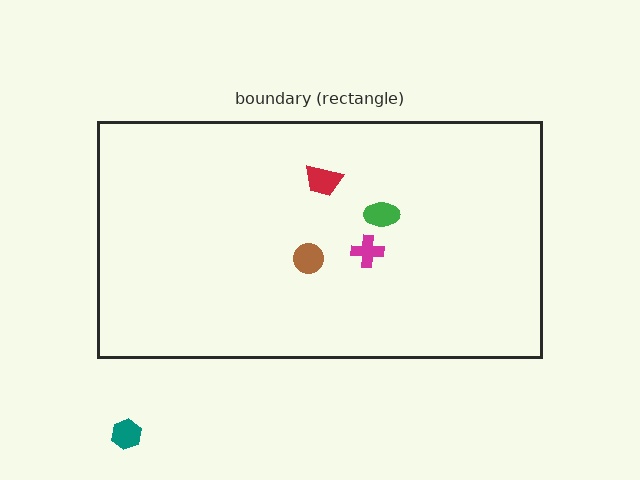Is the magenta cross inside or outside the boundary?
Inside.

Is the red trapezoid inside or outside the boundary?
Inside.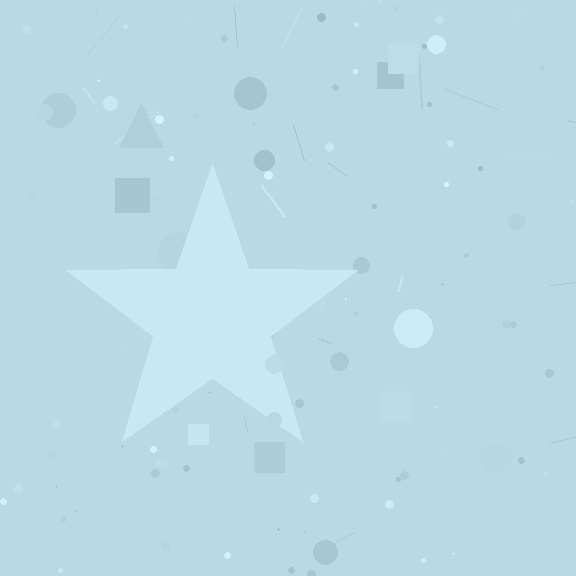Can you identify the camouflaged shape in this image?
The camouflaged shape is a star.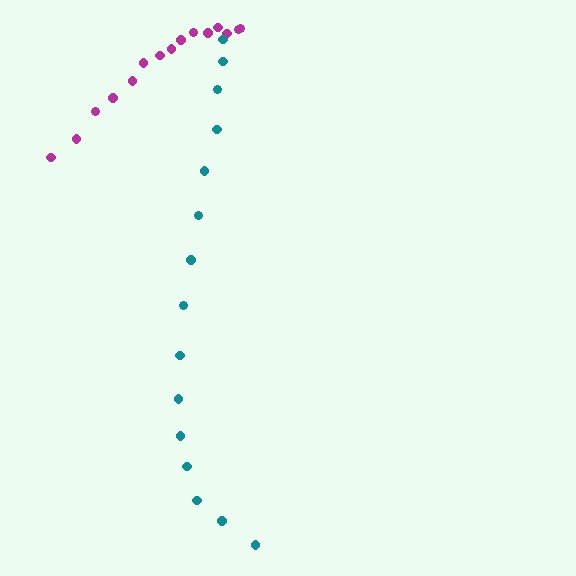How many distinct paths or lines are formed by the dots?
There are 2 distinct paths.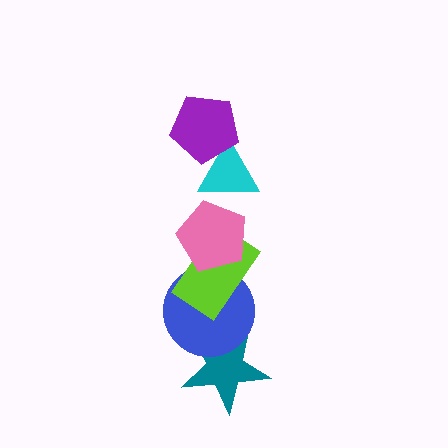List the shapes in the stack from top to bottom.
From top to bottom: the purple pentagon, the cyan triangle, the pink pentagon, the lime rectangle, the blue circle, the teal star.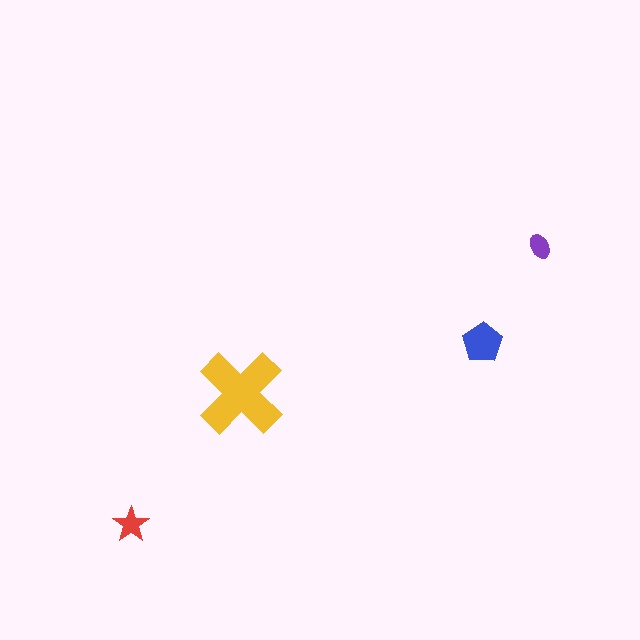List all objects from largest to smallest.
The yellow cross, the blue pentagon, the red star, the purple ellipse.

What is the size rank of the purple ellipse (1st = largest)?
4th.